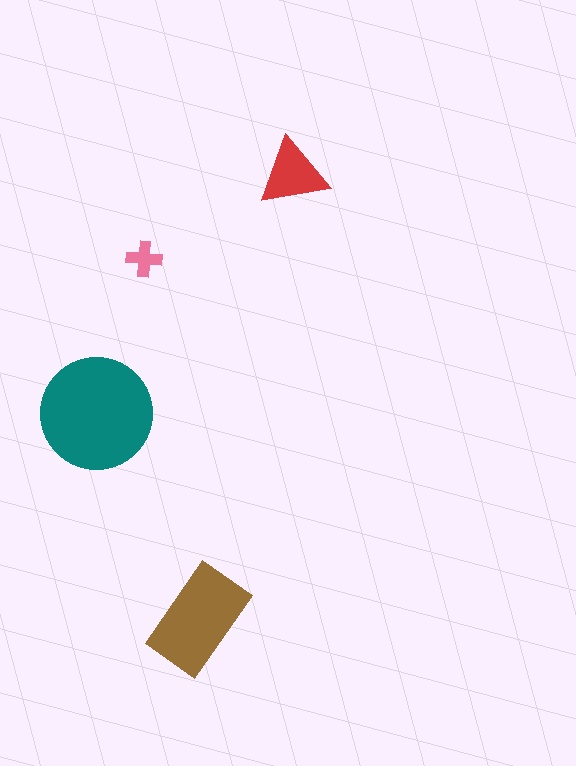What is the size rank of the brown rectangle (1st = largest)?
2nd.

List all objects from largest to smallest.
The teal circle, the brown rectangle, the red triangle, the pink cross.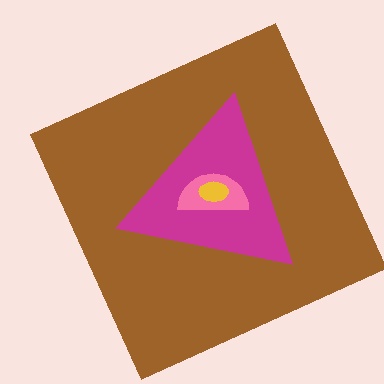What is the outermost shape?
The brown square.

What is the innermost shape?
The yellow ellipse.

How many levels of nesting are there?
4.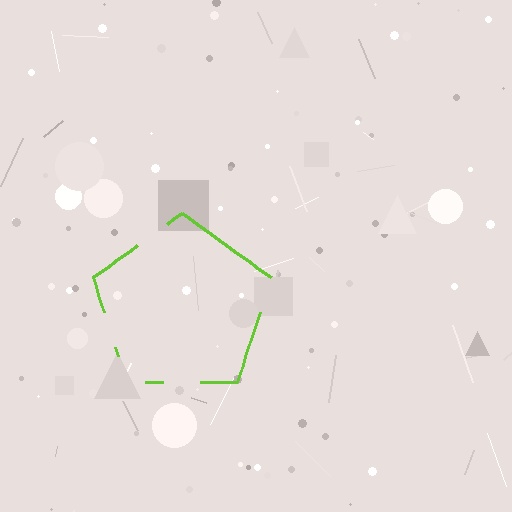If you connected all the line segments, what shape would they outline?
They would outline a pentagon.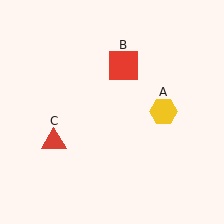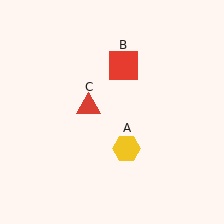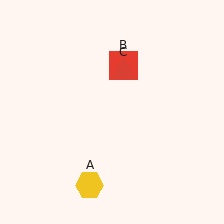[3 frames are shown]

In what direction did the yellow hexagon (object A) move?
The yellow hexagon (object A) moved down and to the left.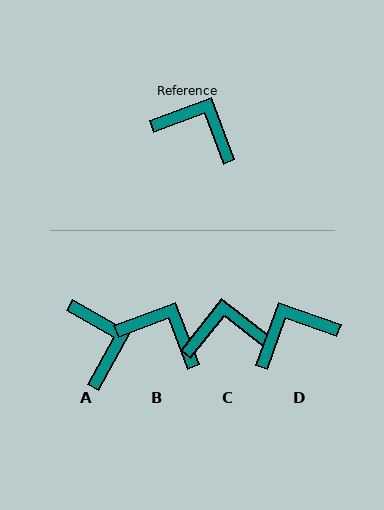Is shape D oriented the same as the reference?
No, it is off by about 50 degrees.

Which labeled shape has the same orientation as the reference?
B.